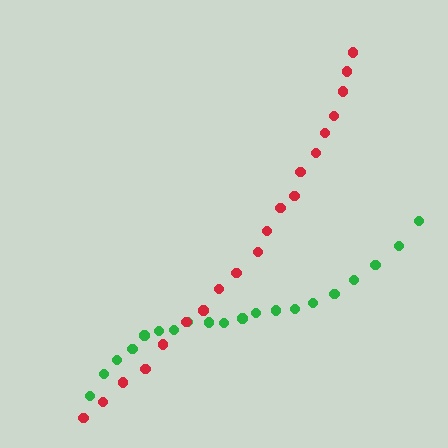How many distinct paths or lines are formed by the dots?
There are 2 distinct paths.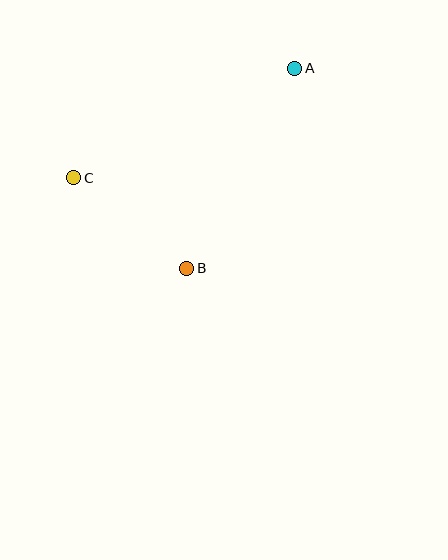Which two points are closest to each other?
Points B and C are closest to each other.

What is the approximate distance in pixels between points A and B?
The distance between A and B is approximately 227 pixels.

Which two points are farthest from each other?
Points A and C are farthest from each other.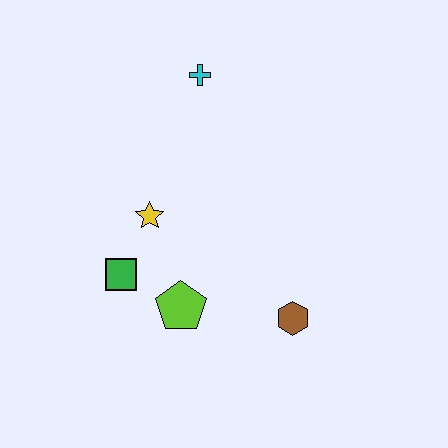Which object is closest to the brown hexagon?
The lime pentagon is closest to the brown hexagon.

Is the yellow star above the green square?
Yes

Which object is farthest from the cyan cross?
The brown hexagon is farthest from the cyan cross.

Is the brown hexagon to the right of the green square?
Yes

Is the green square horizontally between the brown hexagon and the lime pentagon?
No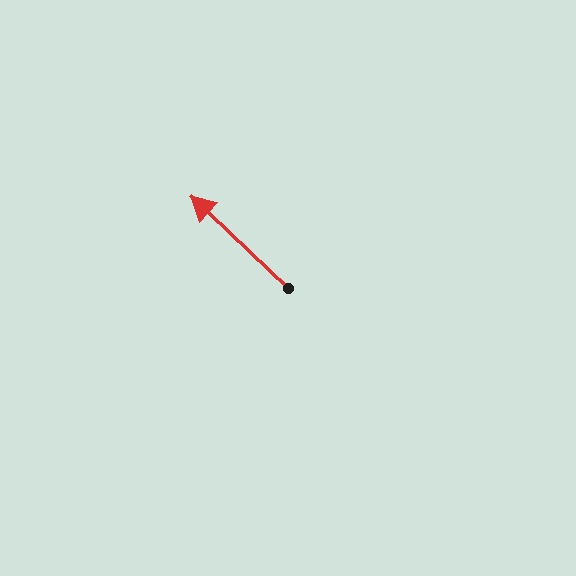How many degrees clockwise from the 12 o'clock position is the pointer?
Approximately 313 degrees.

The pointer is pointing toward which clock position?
Roughly 10 o'clock.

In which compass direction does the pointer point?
Northwest.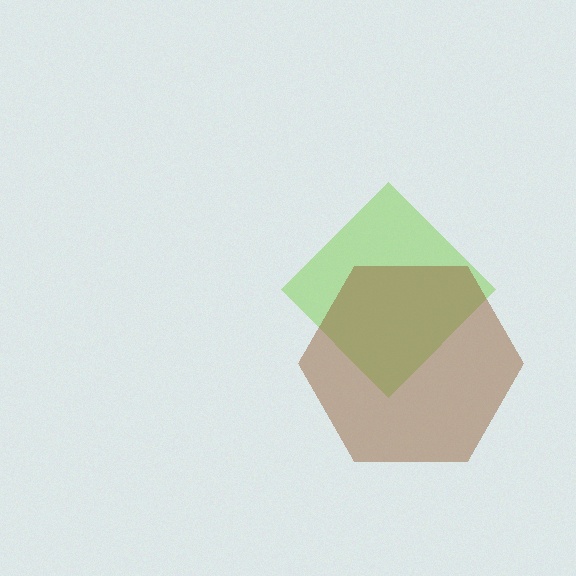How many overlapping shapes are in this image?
There are 2 overlapping shapes in the image.